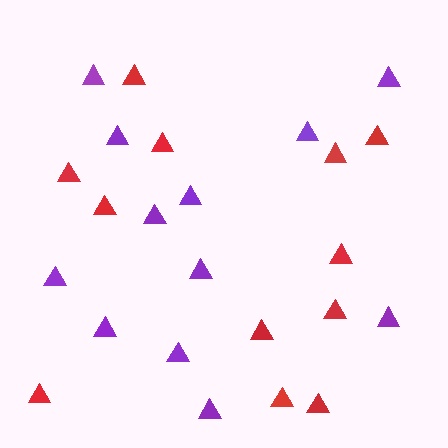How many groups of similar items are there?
There are 2 groups: one group of purple triangles (12) and one group of red triangles (12).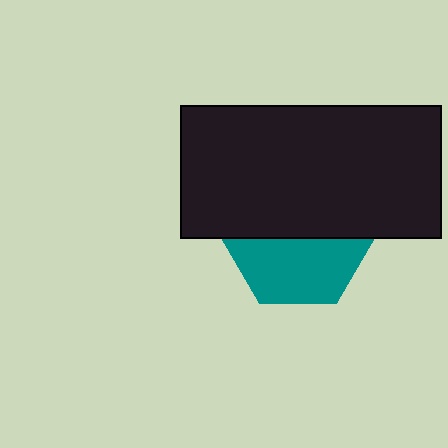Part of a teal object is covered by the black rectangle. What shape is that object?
It is a hexagon.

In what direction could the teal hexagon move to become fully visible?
The teal hexagon could move down. That would shift it out from behind the black rectangle entirely.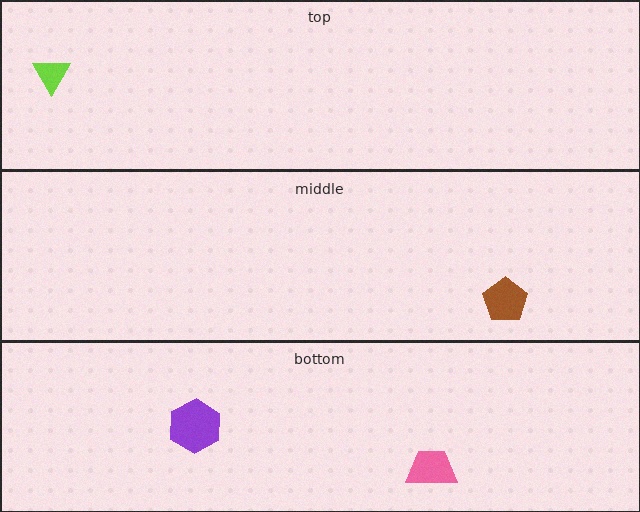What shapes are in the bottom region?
The pink trapezoid, the purple hexagon.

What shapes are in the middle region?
The brown pentagon.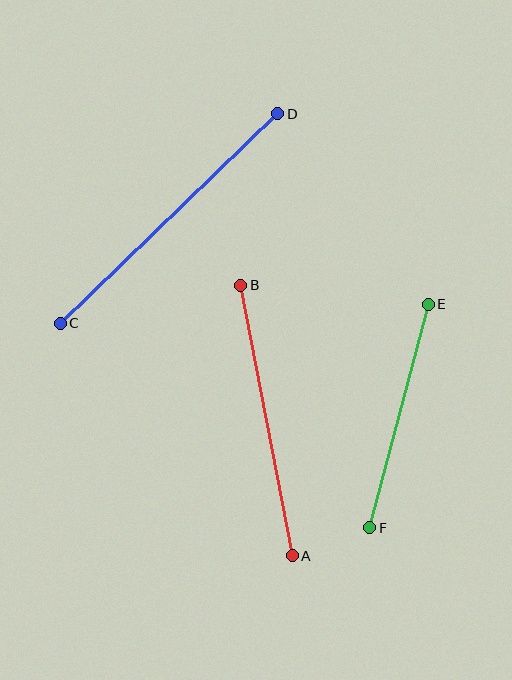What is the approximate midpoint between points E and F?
The midpoint is at approximately (399, 416) pixels.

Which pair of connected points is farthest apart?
Points C and D are farthest apart.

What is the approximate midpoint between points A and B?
The midpoint is at approximately (267, 421) pixels.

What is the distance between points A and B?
The distance is approximately 275 pixels.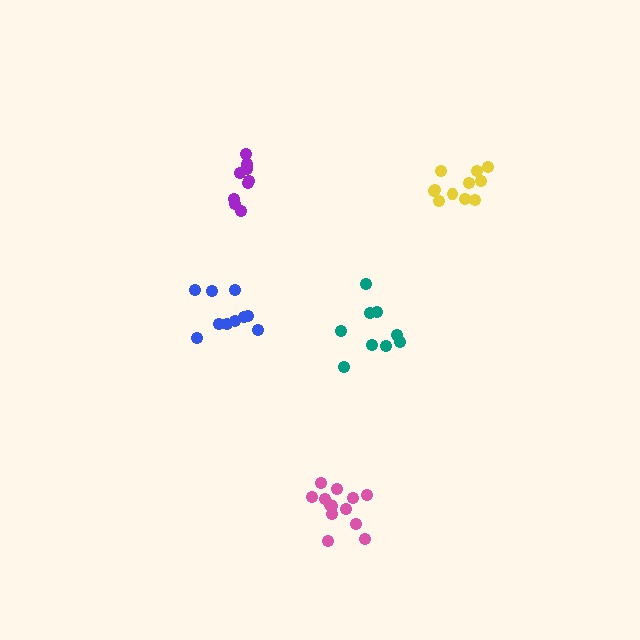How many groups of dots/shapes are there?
There are 5 groups.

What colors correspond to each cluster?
The clusters are colored: teal, purple, yellow, pink, blue.